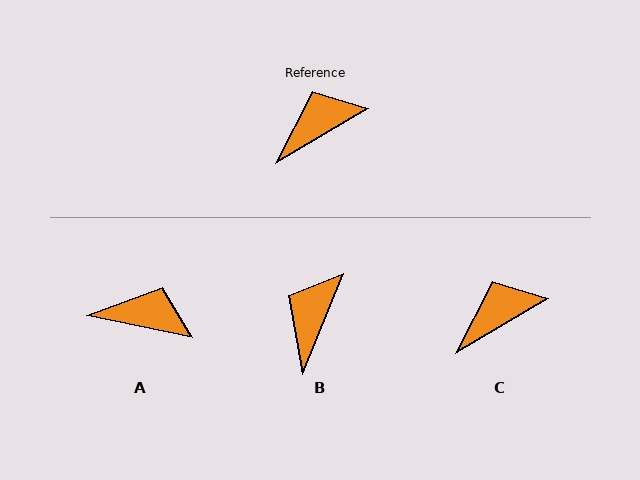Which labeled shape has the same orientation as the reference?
C.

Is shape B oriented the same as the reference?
No, it is off by about 37 degrees.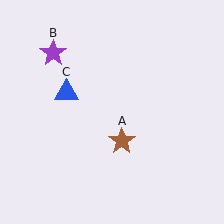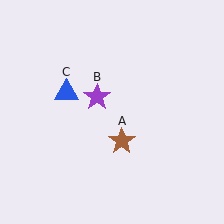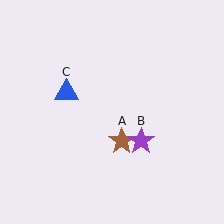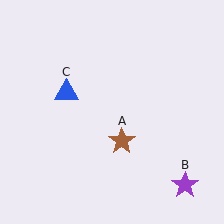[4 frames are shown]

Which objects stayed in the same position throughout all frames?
Brown star (object A) and blue triangle (object C) remained stationary.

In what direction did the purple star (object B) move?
The purple star (object B) moved down and to the right.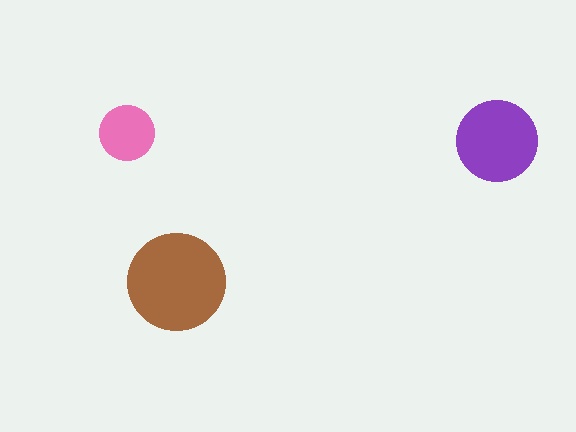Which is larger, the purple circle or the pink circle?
The purple one.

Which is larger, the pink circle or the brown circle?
The brown one.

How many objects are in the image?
There are 3 objects in the image.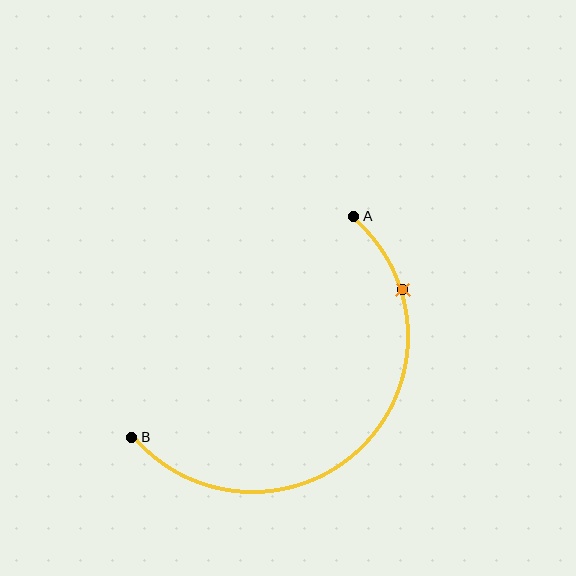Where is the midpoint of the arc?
The arc midpoint is the point on the curve farthest from the straight line joining A and B. It sits below and to the right of that line.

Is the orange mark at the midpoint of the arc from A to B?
No. The orange mark lies on the arc but is closer to endpoint A. The arc midpoint would be at the point on the curve equidistant along the arc from both A and B.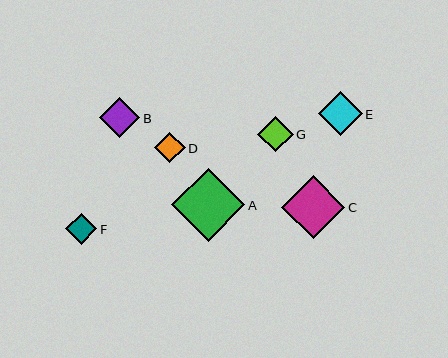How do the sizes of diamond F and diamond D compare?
Diamond F and diamond D are approximately the same size.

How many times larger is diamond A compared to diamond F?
Diamond A is approximately 2.4 times the size of diamond F.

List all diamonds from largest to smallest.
From largest to smallest: A, C, E, B, G, F, D.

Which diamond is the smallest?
Diamond D is the smallest with a size of approximately 31 pixels.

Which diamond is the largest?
Diamond A is the largest with a size of approximately 73 pixels.